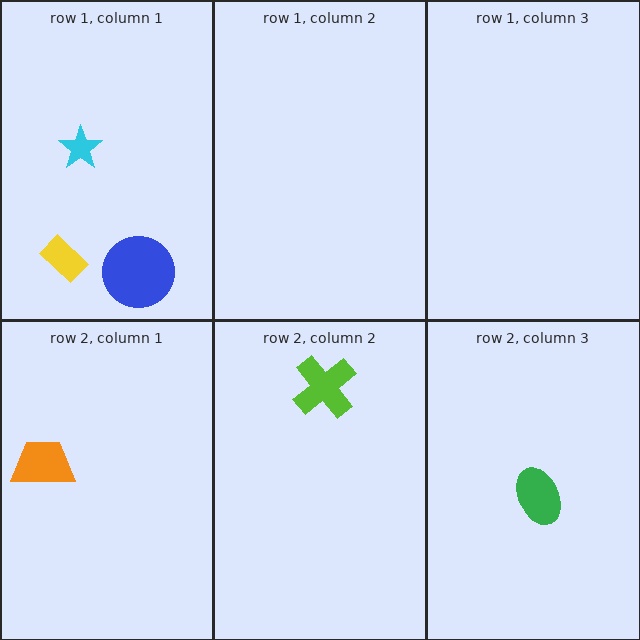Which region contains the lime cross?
The row 2, column 2 region.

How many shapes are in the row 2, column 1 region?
1.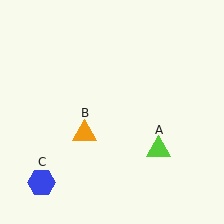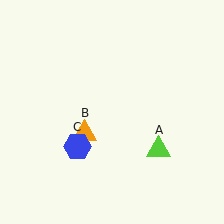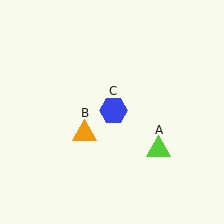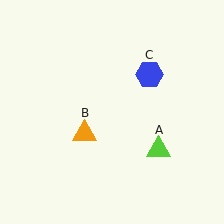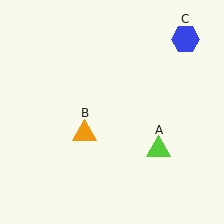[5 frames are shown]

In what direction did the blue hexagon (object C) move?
The blue hexagon (object C) moved up and to the right.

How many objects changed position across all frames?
1 object changed position: blue hexagon (object C).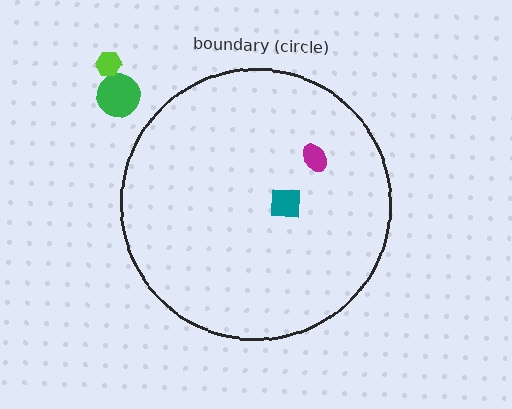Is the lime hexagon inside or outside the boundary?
Outside.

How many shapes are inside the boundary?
2 inside, 2 outside.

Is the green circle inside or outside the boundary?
Outside.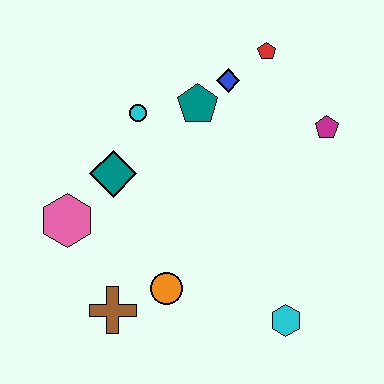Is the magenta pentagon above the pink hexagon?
Yes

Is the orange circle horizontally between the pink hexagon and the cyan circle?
No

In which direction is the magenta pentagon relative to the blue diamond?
The magenta pentagon is to the right of the blue diamond.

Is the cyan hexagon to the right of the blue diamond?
Yes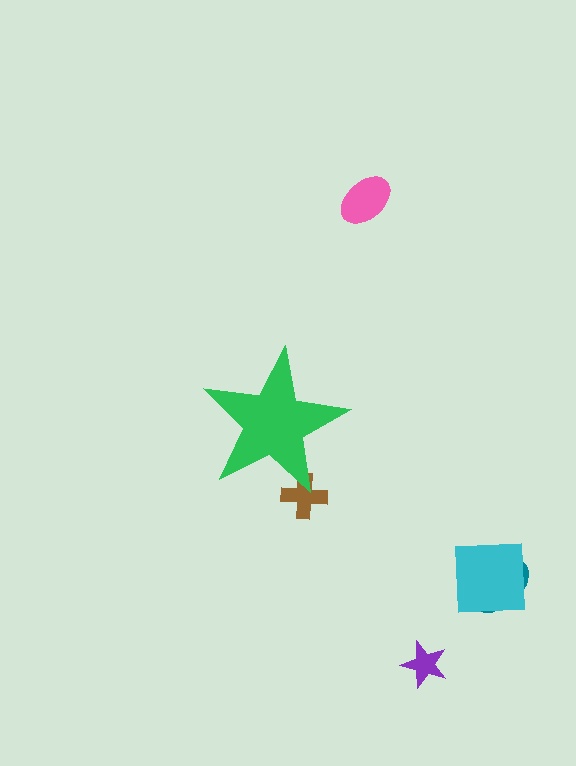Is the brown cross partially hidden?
Yes, the brown cross is partially hidden behind the green star.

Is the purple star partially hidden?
No, the purple star is fully visible.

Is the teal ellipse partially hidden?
No, the teal ellipse is fully visible.